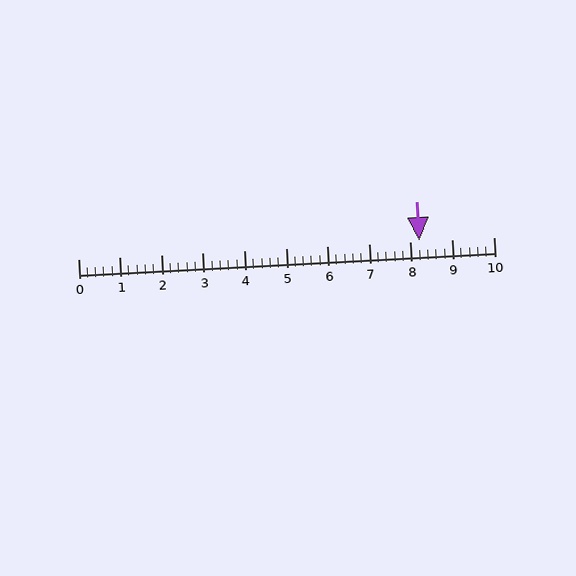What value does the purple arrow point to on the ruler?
The purple arrow points to approximately 8.2.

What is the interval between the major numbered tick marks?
The major tick marks are spaced 1 units apart.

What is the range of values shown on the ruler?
The ruler shows values from 0 to 10.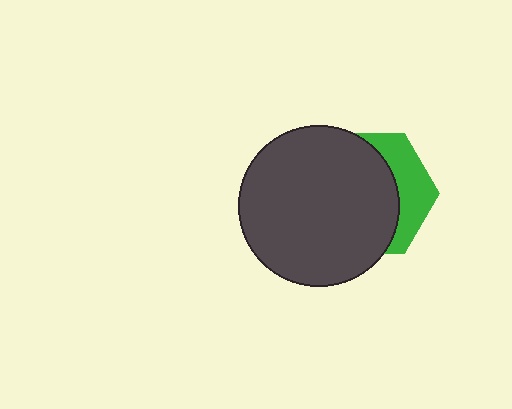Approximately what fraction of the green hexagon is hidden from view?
Roughly 69% of the green hexagon is hidden behind the dark gray circle.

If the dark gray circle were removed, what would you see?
You would see the complete green hexagon.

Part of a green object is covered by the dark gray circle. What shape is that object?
It is a hexagon.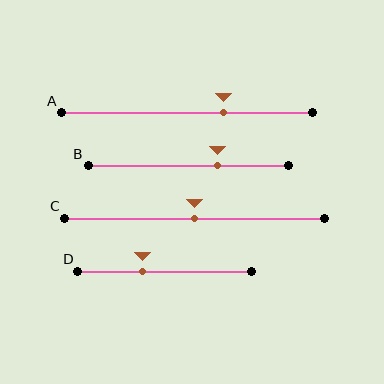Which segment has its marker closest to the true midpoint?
Segment C has its marker closest to the true midpoint.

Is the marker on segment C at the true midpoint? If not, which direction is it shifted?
Yes, the marker on segment C is at the true midpoint.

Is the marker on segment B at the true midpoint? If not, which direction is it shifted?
No, the marker on segment B is shifted to the right by about 14% of the segment length.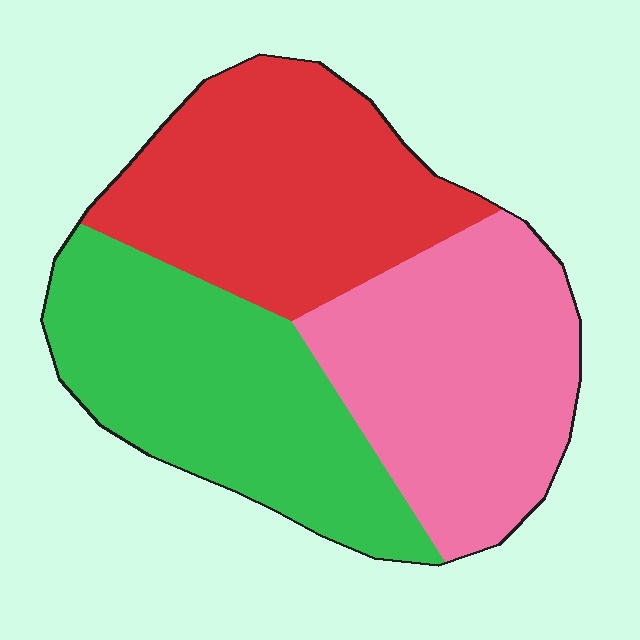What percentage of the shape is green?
Green covers 34% of the shape.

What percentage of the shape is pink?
Pink covers 33% of the shape.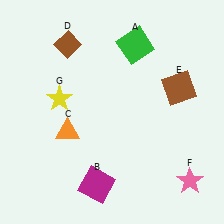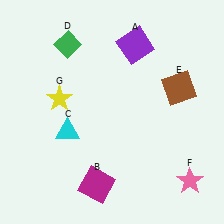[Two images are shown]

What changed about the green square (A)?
In Image 1, A is green. In Image 2, it changed to purple.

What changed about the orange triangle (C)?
In Image 1, C is orange. In Image 2, it changed to cyan.